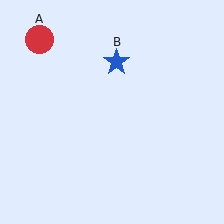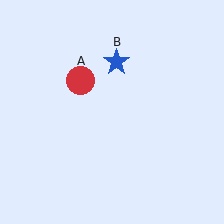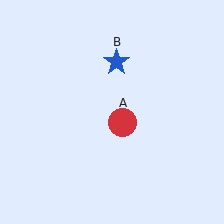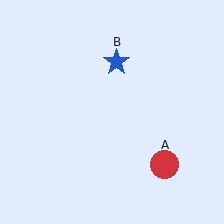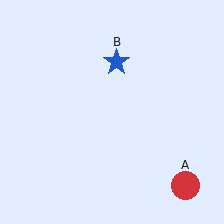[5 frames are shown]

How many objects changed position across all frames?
1 object changed position: red circle (object A).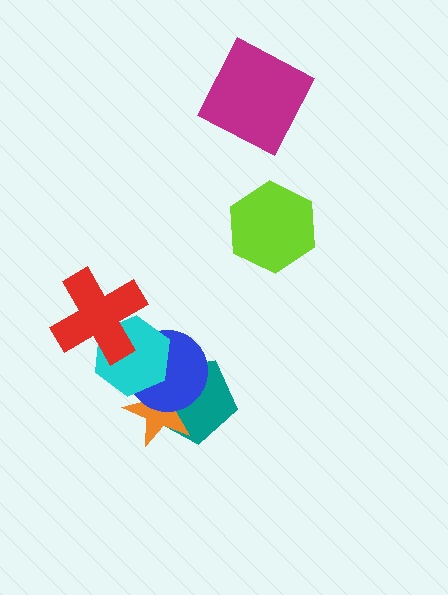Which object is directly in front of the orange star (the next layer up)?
The blue circle is directly in front of the orange star.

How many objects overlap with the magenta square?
0 objects overlap with the magenta square.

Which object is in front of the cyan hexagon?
The red cross is in front of the cyan hexagon.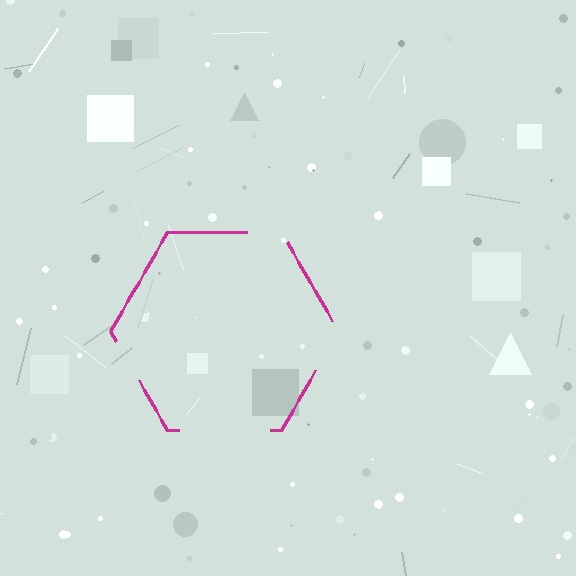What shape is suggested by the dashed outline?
The dashed outline suggests a hexagon.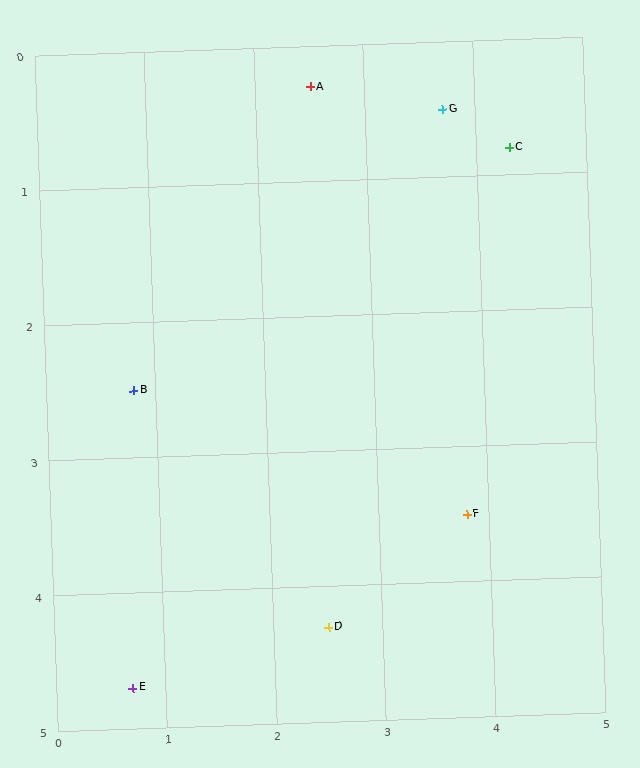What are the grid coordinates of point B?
Point B is at approximately (0.8, 2.5).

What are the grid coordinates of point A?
Point A is at approximately (2.5, 0.3).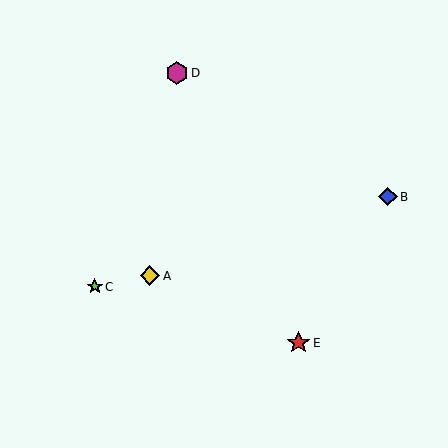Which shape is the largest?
The red star (labeled E) is the largest.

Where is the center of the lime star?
The center of the lime star is at (95, 287).